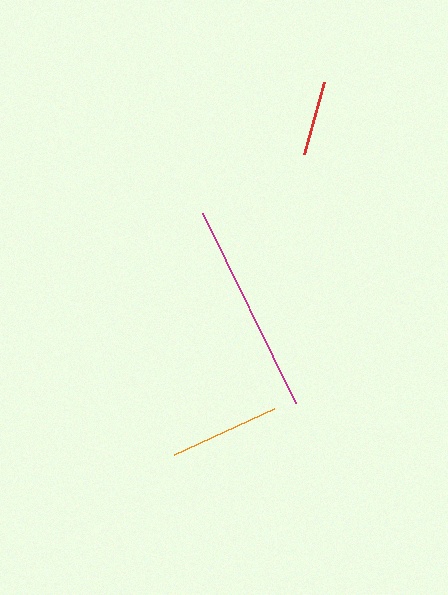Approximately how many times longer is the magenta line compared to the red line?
The magenta line is approximately 2.8 times the length of the red line.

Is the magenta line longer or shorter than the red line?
The magenta line is longer than the red line.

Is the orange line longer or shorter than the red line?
The orange line is longer than the red line.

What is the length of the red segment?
The red segment is approximately 75 pixels long.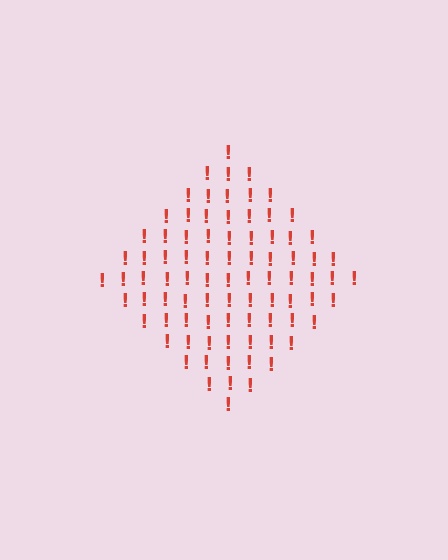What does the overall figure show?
The overall figure shows a diamond.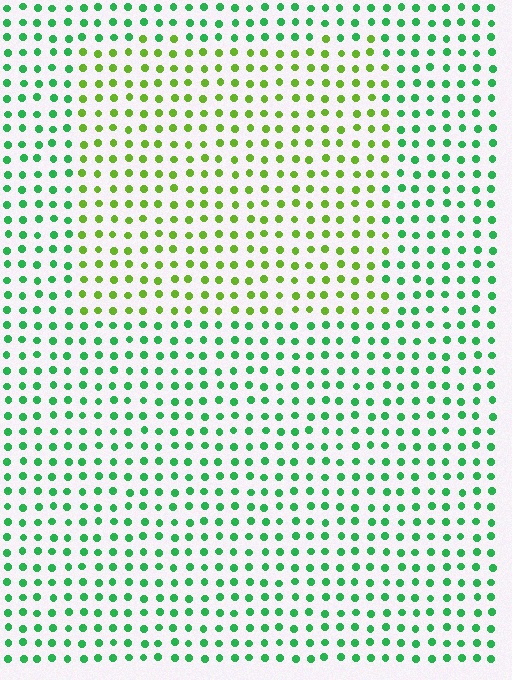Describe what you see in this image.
The image is filled with small green elements in a uniform arrangement. A rectangle-shaped region is visible where the elements are tinted to a slightly different hue, forming a subtle color boundary.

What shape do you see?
I see a rectangle.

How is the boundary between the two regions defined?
The boundary is defined purely by a slight shift in hue (about 43 degrees). Spacing, size, and orientation are identical on both sides.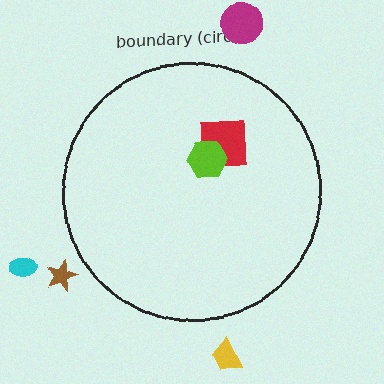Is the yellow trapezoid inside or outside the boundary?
Outside.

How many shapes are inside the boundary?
2 inside, 4 outside.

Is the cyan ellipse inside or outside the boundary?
Outside.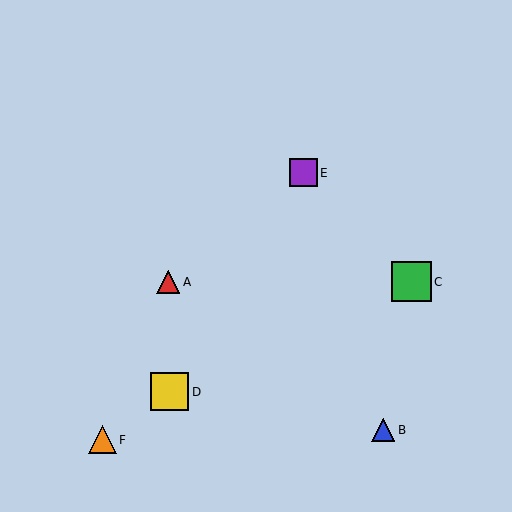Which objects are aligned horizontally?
Objects A, C are aligned horizontally.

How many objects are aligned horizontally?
2 objects (A, C) are aligned horizontally.